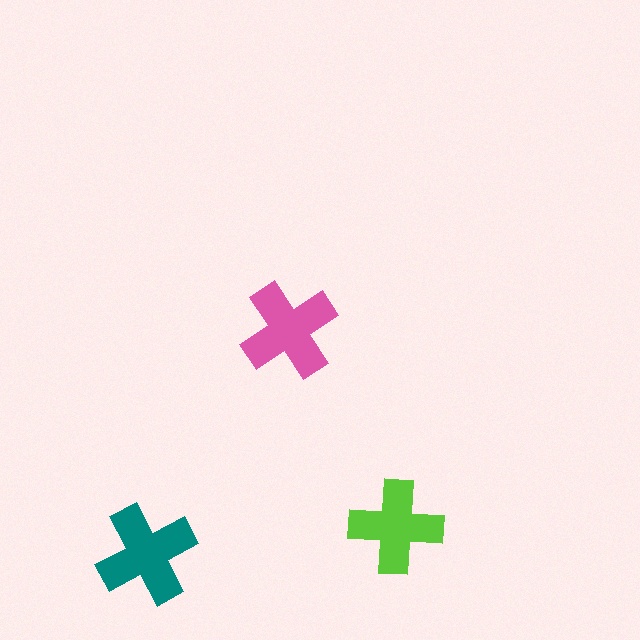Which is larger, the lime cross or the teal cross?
The teal one.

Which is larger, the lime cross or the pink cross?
The pink one.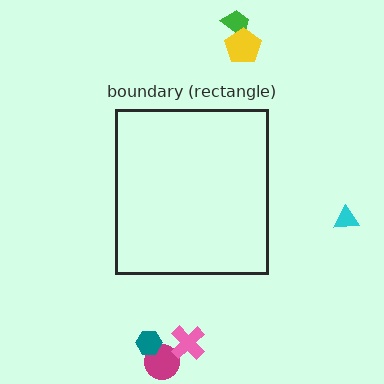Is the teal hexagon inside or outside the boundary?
Outside.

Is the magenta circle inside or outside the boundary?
Outside.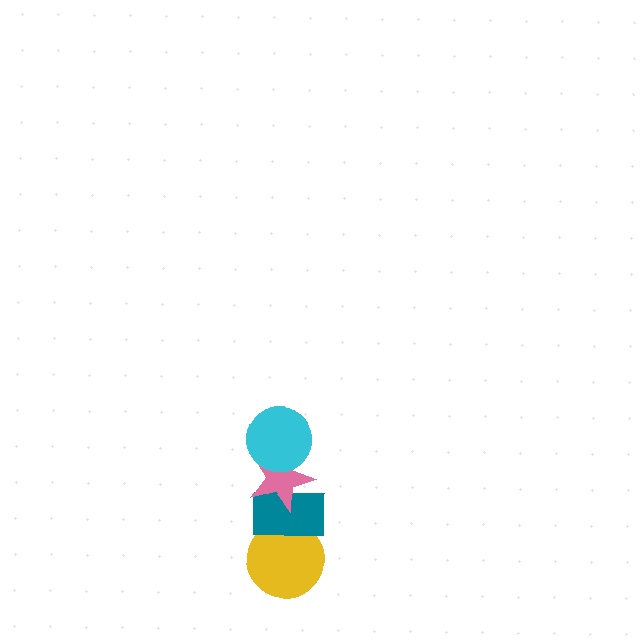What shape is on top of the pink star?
The cyan circle is on top of the pink star.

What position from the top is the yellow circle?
The yellow circle is 4th from the top.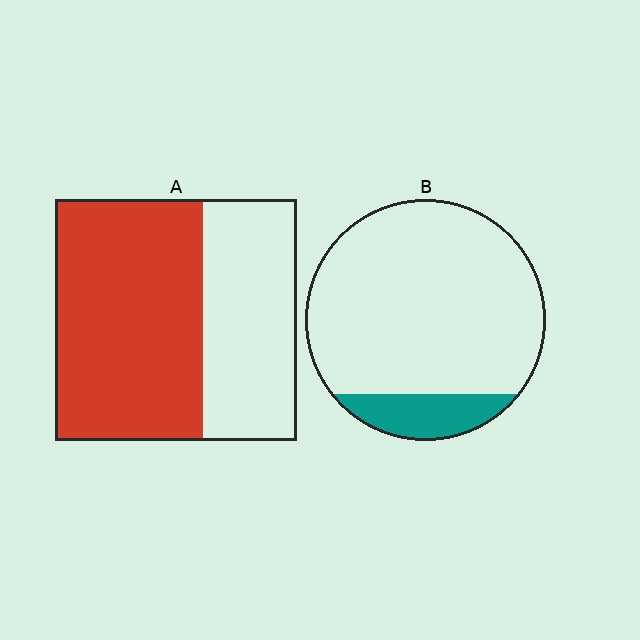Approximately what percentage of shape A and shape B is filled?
A is approximately 60% and B is approximately 15%.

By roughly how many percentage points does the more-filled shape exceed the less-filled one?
By roughly 50 percentage points (A over B).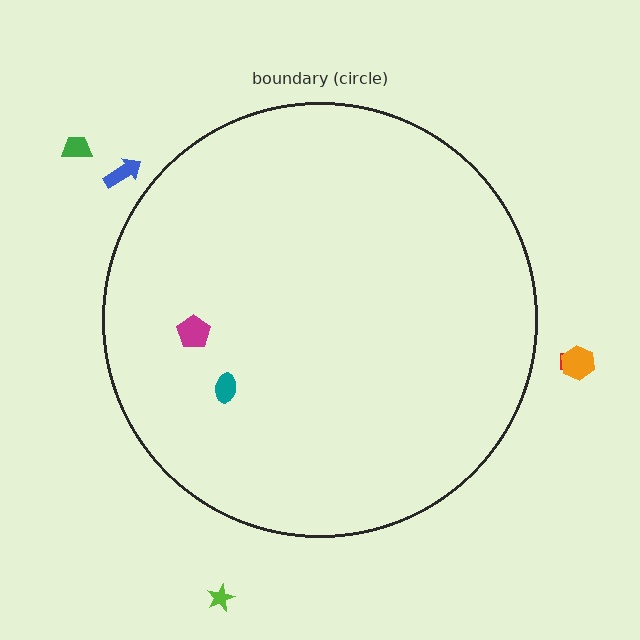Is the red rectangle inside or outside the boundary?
Outside.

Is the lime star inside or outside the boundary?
Outside.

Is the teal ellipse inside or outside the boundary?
Inside.